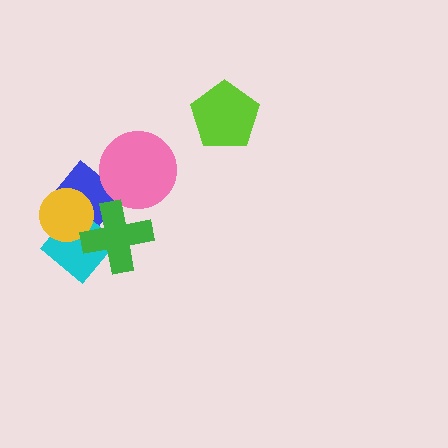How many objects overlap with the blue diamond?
3 objects overlap with the blue diamond.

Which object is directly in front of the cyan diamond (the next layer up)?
The yellow circle is directly in front of the cyan diamond.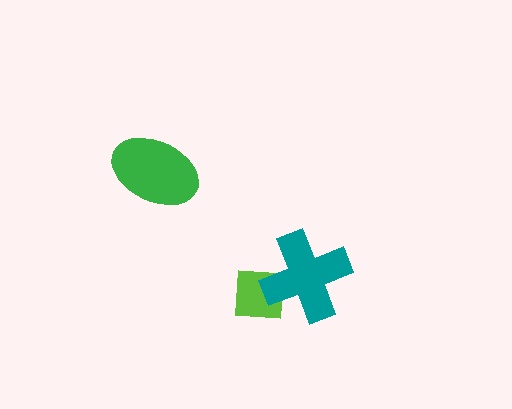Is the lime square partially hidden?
Yes, it is partially covered by another shape.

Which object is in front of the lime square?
The teal cross is in front of the lime square.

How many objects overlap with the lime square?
1 object overlaps with the lime square.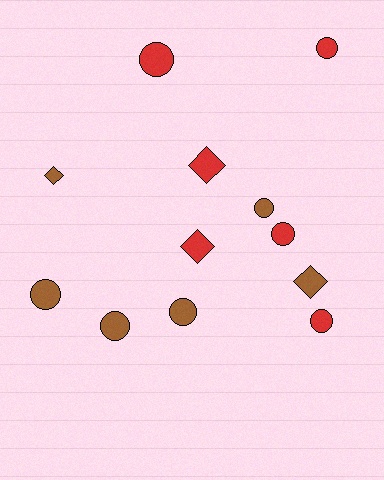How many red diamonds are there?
There are 2 red diamonds.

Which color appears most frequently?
Brown, with 6 objects.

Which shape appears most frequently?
Circle, with 8 objects.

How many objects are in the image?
There are 12 objects.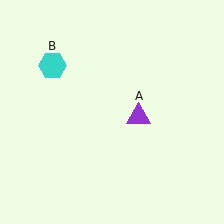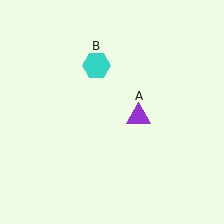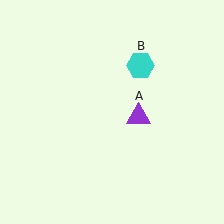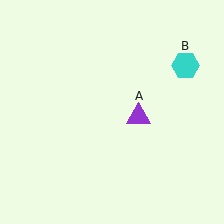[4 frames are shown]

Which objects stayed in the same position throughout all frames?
Purple triangle (object A) remained stationary.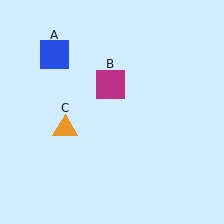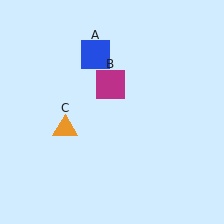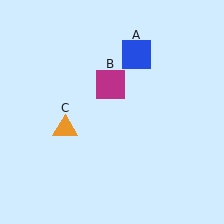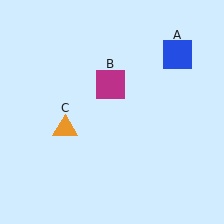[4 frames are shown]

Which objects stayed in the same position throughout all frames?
Magenta square (object B) and orange triangle (object C) remained stationary.